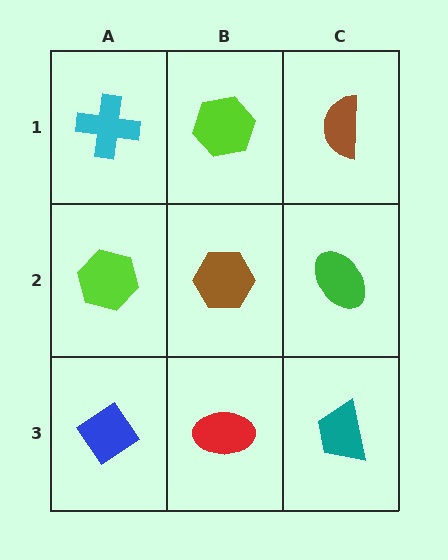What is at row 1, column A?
A cyan cross.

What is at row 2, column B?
A brown hexagon.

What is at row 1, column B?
A lime hexagon.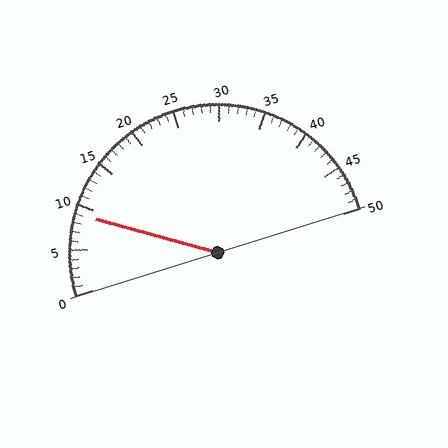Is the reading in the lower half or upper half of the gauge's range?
The reading is in the lower half of the range (0 to 50).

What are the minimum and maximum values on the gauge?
The gauge ranges from 0 to 50.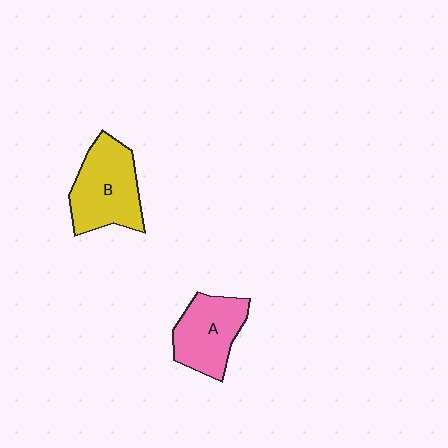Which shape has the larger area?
Shape B (yellow).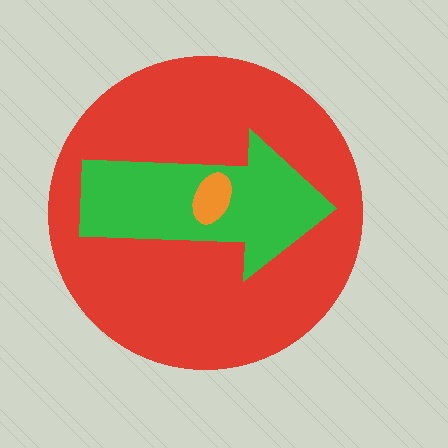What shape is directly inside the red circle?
The green arrow.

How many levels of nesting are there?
3.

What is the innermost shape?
The orange ellipse.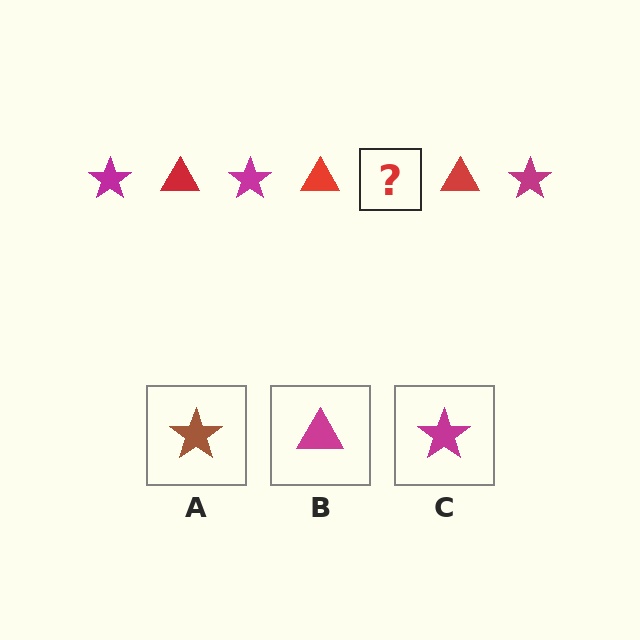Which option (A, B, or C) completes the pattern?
C.